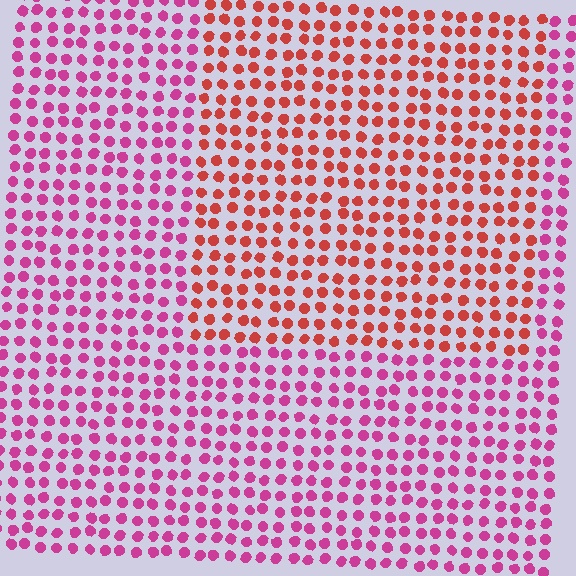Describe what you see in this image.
The image is filled with small magenta elements in a uniform arrangement. A rectangle-shaped region is visible where the elements are tinted to a slightly different hue, forming a subtle color boundary.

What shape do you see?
I see a rectangle.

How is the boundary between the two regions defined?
The boundary is defined purely by a slight shift in hue (about 40 degrees). Spacing, size, and orientation are identical on both sides.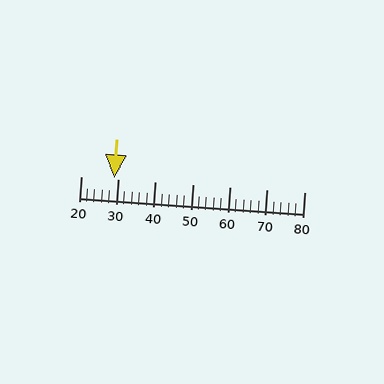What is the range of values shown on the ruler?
The ruler shows values from 20 to 80.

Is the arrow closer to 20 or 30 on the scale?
The arrow is closer to 30.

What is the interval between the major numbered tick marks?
The major tick marks are spaced 10 units apart.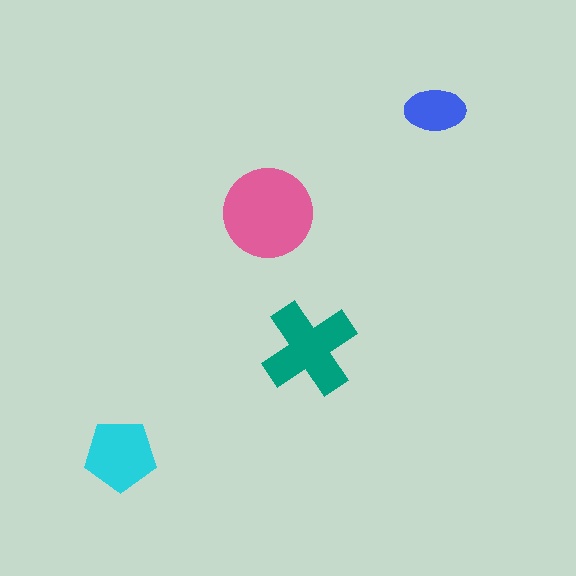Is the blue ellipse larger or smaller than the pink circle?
Smaller.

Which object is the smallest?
The blue ellipse.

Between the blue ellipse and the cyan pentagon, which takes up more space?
The cyan pentagon.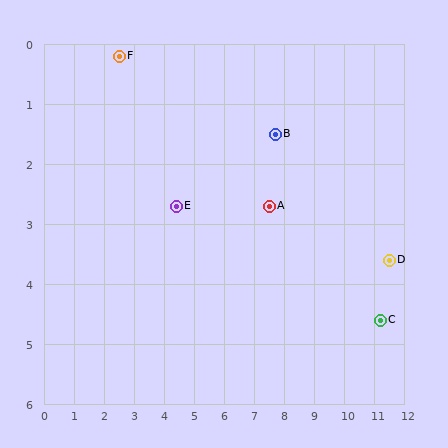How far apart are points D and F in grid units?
Points D and F are about 9.6 grid units apart.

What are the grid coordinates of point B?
Point B is at approximately (7.7, 1.5).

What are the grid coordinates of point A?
Point A is at approximately (7.5, 2.7).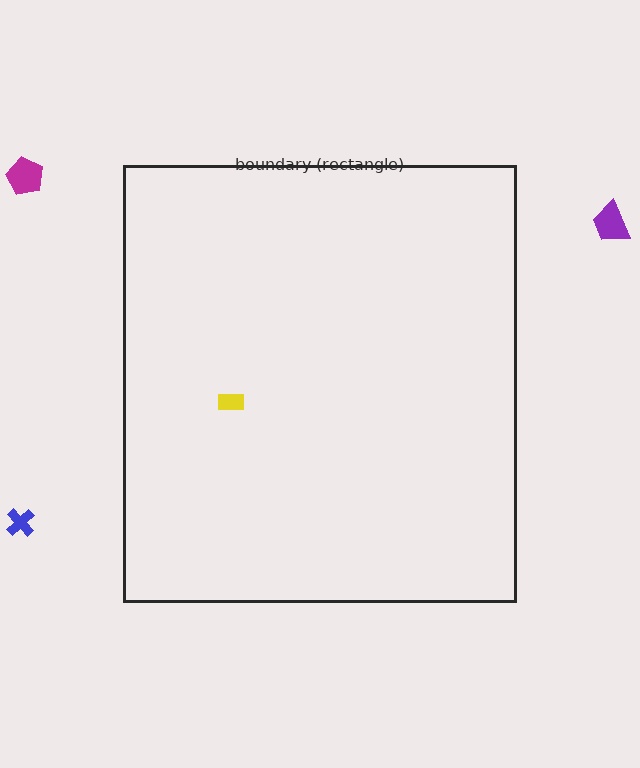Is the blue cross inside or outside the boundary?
Outside.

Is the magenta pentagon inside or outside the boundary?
Outside.